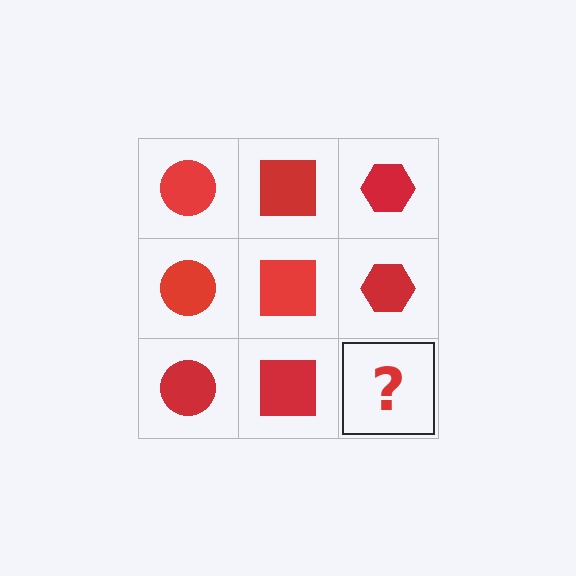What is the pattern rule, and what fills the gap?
The rule is that each column has a consistent shape. The gap should be filled with a red hexagon.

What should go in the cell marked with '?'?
The missing cell should contain a red hexagon.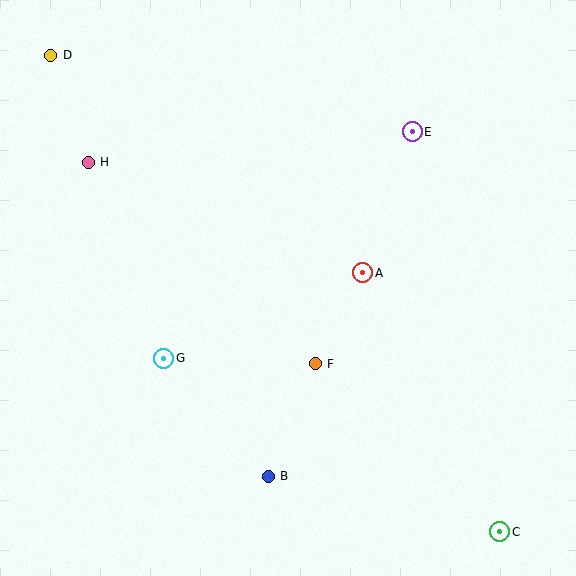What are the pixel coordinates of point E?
Point E is at (412, 132).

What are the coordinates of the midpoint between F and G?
The midpoint between F and G is at (239, 361).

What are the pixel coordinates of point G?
Point G is at (164, 358).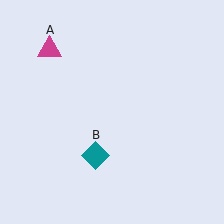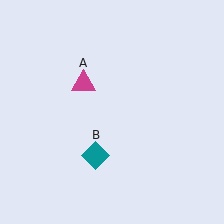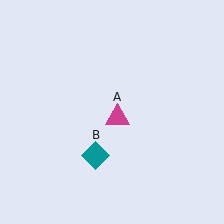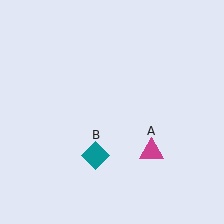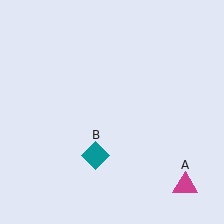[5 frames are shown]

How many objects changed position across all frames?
1 object changed position: magenta triangle (object A).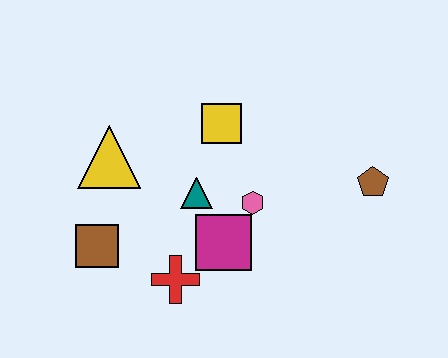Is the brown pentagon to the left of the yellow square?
No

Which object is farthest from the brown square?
The brown pentagon is farthest from the brown square.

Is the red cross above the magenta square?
No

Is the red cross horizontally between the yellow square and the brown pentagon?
No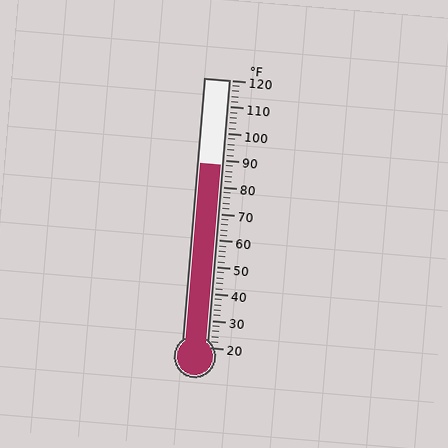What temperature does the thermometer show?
The thermometer shows approximately 88°F.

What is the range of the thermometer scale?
The thermometer scale ranges from 20°F to 120°F.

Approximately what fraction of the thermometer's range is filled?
The thermometer is filled to approximately 70% of its range.